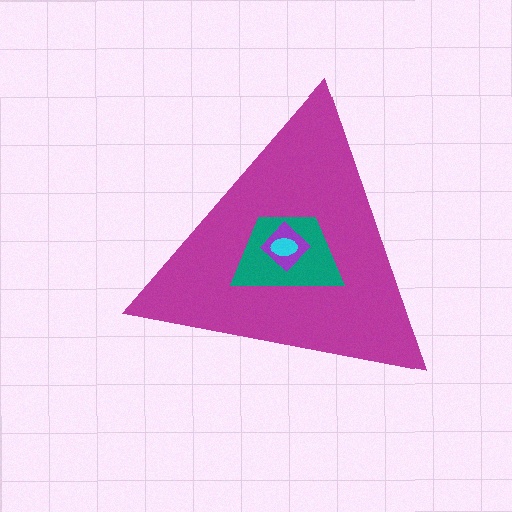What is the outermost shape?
The magenta triangle.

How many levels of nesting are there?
4.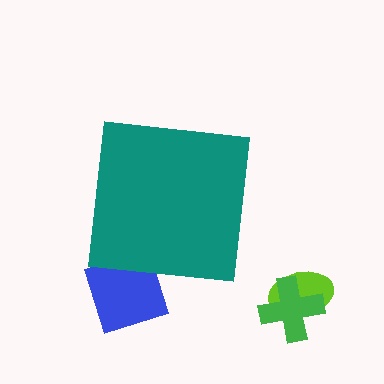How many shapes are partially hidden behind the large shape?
1 shape is partially hidden.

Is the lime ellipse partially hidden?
No, the lime ellipse is fully visible.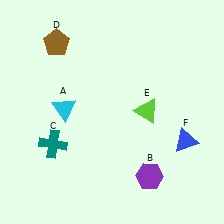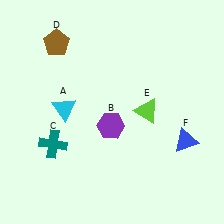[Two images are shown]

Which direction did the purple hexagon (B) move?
The purple hexagon (B) moved up.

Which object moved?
The purple hexagon (B) moved up.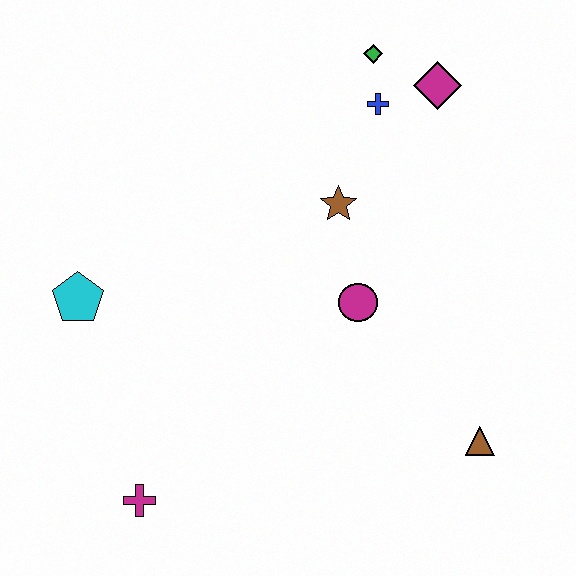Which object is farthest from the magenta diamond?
The magenta cross is farthest from the magenta diamond.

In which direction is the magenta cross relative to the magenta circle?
The magenta cross is to the left of the magenta circle.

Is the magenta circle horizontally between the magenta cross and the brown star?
No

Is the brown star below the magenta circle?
No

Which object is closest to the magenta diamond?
The blue cross is closest to the magenta diamond.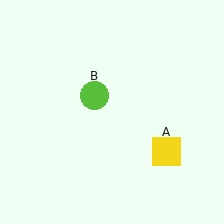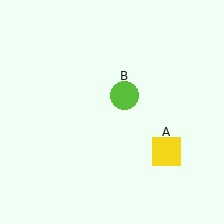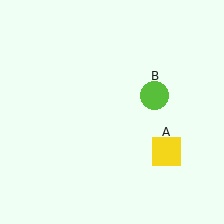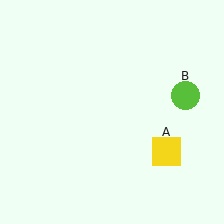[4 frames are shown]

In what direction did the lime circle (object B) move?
The lime circle (object B) moved right.